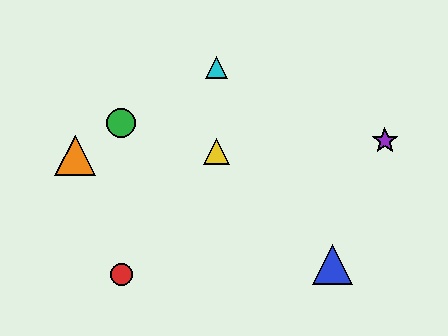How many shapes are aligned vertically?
2 shapes (the yellow triangle, the cyan triangle) are aligned vertically.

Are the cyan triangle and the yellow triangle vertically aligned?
Yes, both are at x≈216.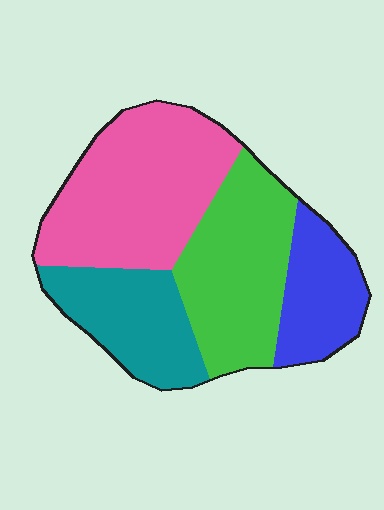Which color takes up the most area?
Pink, at roughly 35%.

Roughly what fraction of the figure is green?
Green takes up about one quarter (1/4) of the figure.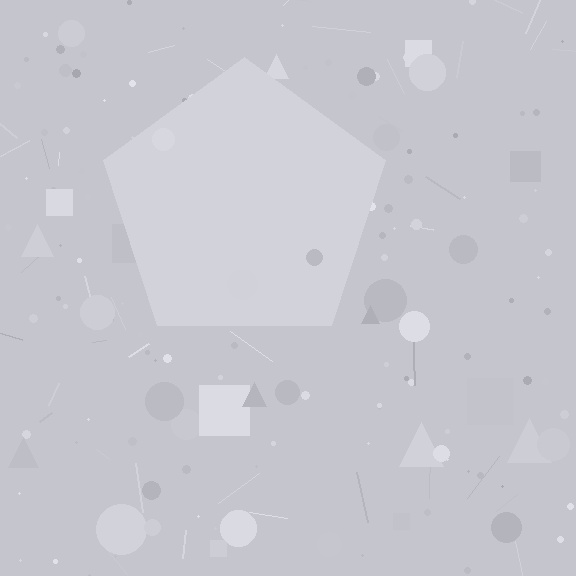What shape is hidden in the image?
A pentagon is hidden in the image.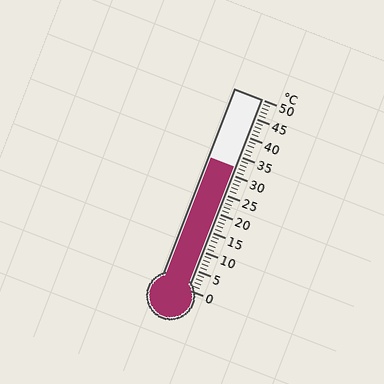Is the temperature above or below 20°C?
The temperature is above 20°C.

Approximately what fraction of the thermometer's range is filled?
The thermometer is filled to approximately 65% of its range.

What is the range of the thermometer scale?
The thermometer scale ranges from 0°C to 50°C.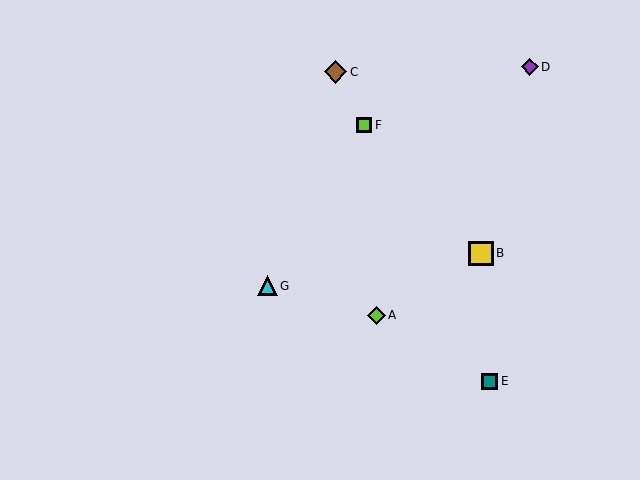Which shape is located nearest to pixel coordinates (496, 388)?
The teal square (labeled E) at (489, 381) is nearest to that location.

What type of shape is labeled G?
Shape G is a cyan triangle.